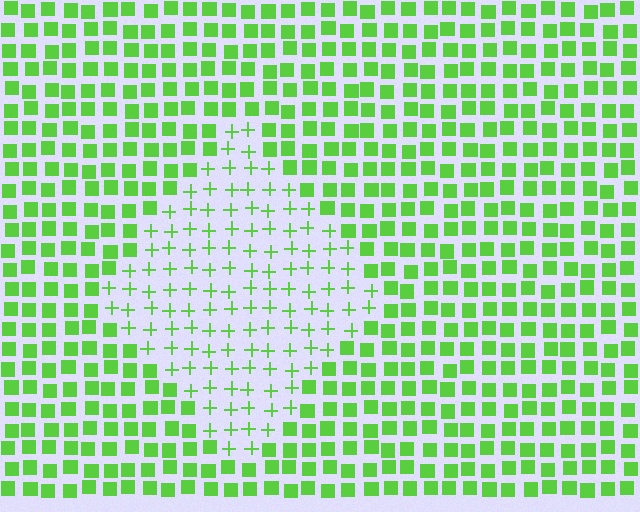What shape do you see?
I see a diamond.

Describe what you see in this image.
The image is filled with small lime elements arranged in a uniform grid. A diamond-shaped region contains plus signs, while the surrounding area contains squares. The boundary is defined purely by the change in element shape.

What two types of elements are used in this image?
The image uses plus signs inside the diamond region and squares outside it.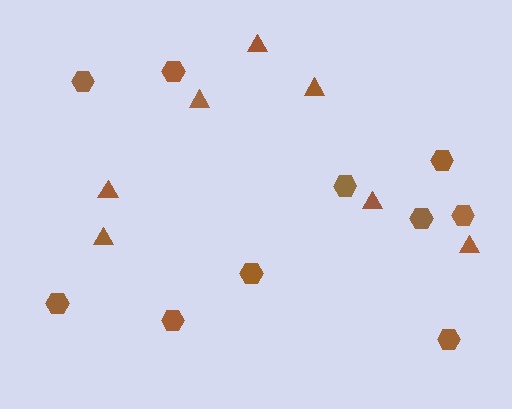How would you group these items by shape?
There are 2 groups: one group of hexagons (10) and one group of triangles (7).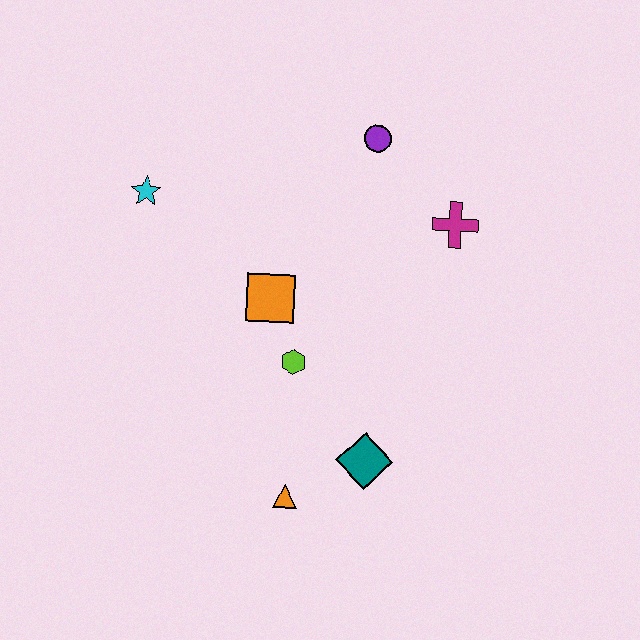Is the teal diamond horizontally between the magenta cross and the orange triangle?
Yes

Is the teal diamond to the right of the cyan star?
Yes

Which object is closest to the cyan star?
The orange square is closest to the cyan star.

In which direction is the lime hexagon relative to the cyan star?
The lime hexagon is below the cyan star.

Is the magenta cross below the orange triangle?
No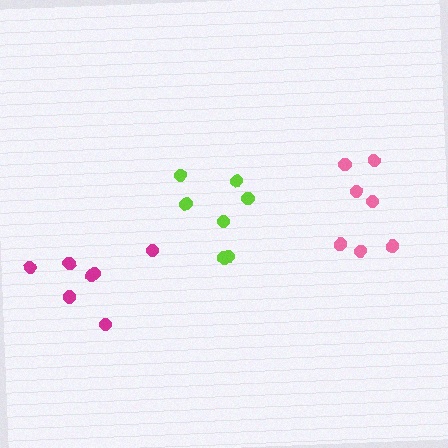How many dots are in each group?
Group 1: 7 dots, Group 2: 7 dots, Group 3: 7 dots (21 total).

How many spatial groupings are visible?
There are 3 spatial groupings.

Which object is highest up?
The lime cluster is topmost.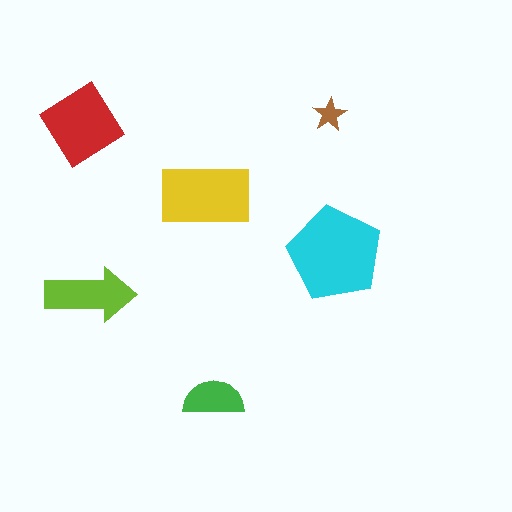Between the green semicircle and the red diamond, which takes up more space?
The red diamond.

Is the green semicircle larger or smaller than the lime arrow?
Smaller.